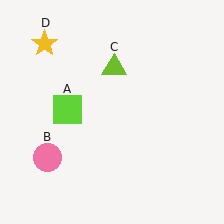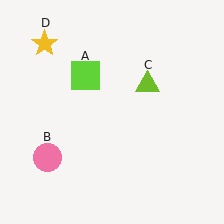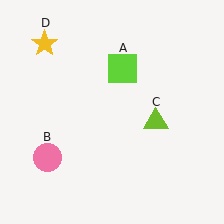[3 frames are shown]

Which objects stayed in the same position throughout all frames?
Pink circle (object B) and yellow star (object D) remained stationary.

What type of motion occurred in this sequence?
The lime square (object A), lime triangle (object C) rotated clockwise around the center of the scene.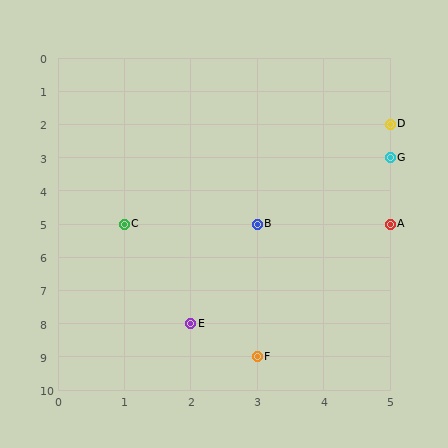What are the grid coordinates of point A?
Point A is at grid coordinates (5, 5).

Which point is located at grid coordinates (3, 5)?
Point B is at (3, 5).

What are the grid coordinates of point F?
Point F is at grid coordinates (3, 9).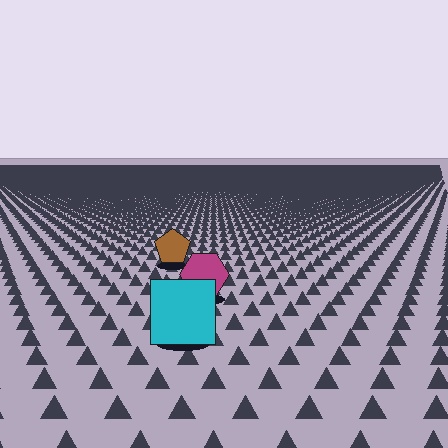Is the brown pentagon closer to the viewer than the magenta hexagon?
No. The magenta hexagon is closer — you can tell from the texture gradient: the ground texture is coarser near it.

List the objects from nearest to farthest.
From nearest to farthest: the cyan square, the magenta hexagon, the brown pentagon.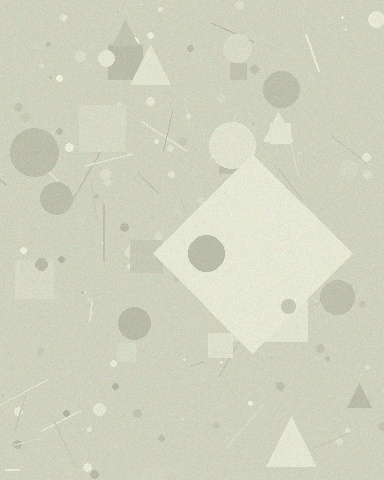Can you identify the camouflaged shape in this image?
The camouflaged shape is a diamond.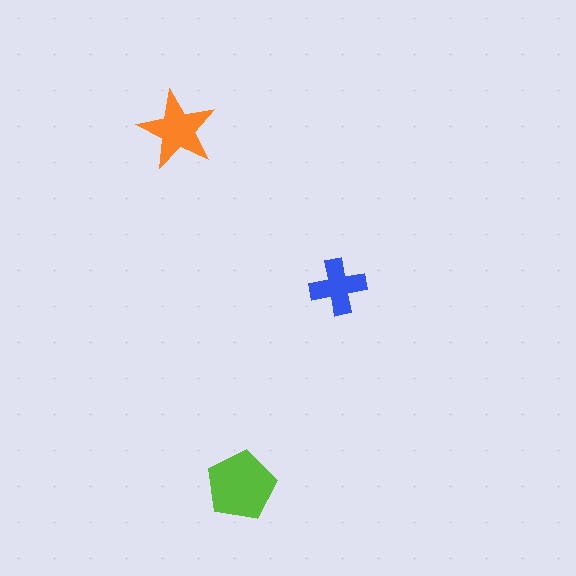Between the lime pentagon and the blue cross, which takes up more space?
The lime pentagon.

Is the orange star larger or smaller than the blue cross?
Larger.